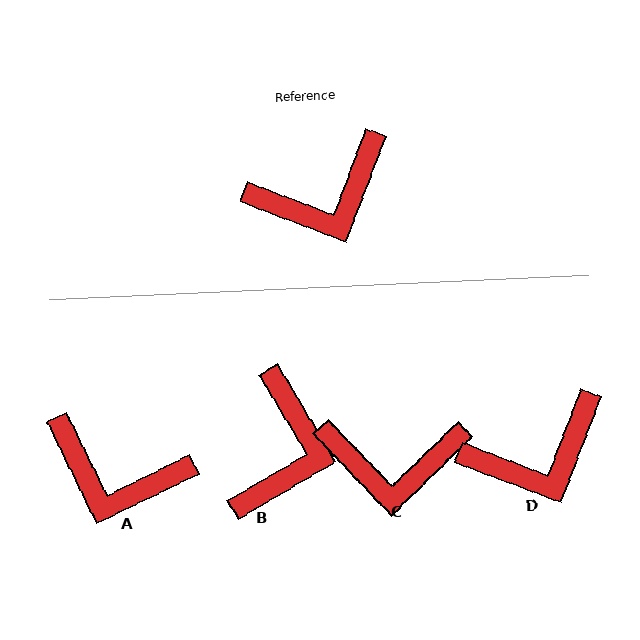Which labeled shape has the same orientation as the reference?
D.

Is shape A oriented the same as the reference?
No, it is off by about 43 degrees.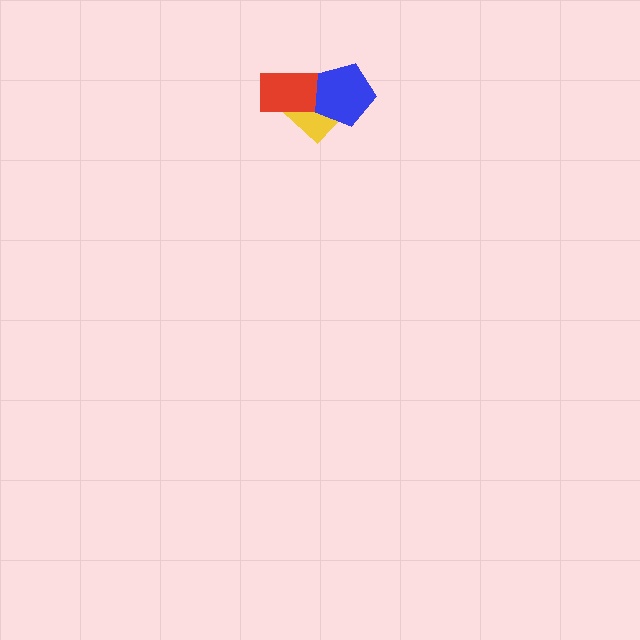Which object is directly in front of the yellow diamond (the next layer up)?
The red rectangle is directly in front of the yellow diamond.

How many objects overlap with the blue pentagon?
2 objects overlap with the blue pentagon.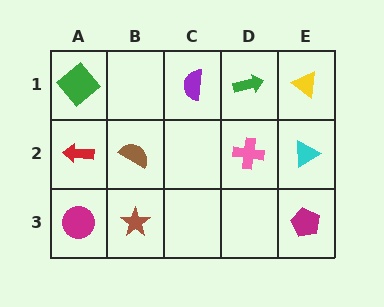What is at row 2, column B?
A brown semicircle.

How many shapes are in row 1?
4 shapes.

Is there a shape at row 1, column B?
No, that cell is empty.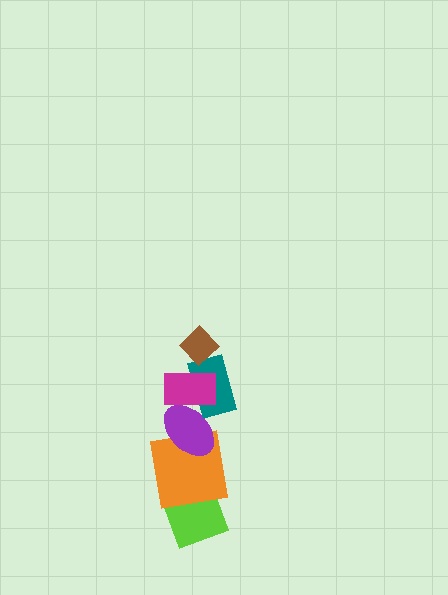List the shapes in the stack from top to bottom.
From top to bottom: the brown diamond, the magenta rectangle, the teal rectangle, the purple ellipse, the orange square, the lime diamond.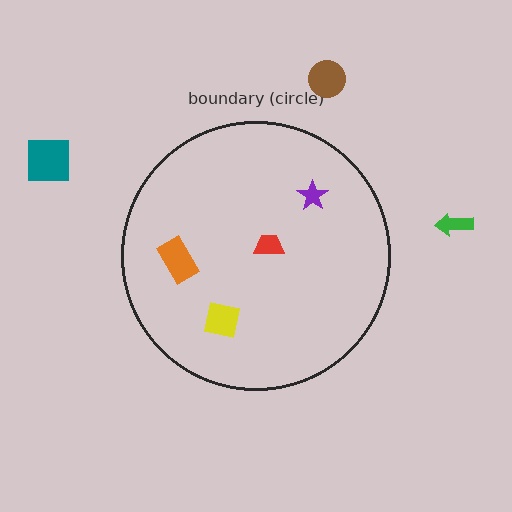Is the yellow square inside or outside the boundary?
Inside.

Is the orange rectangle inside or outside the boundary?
Inside.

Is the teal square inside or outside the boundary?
Outside.